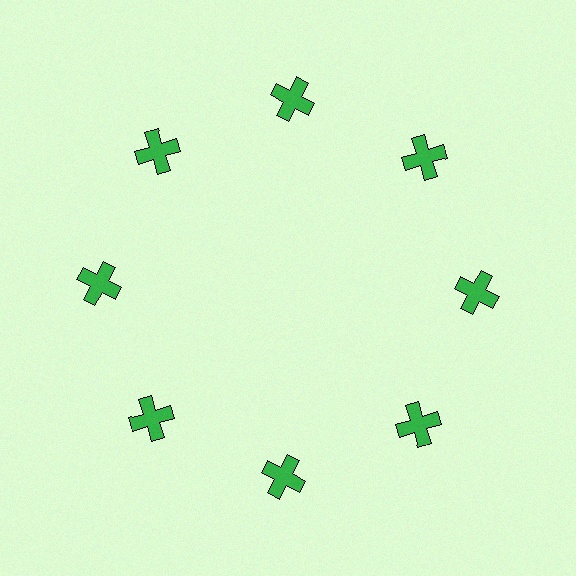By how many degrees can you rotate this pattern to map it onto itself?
The pattern maps onto itself every 45 degrees of rotation.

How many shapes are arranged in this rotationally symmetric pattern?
There are 8 shapes, arranged in 8 groups of 1.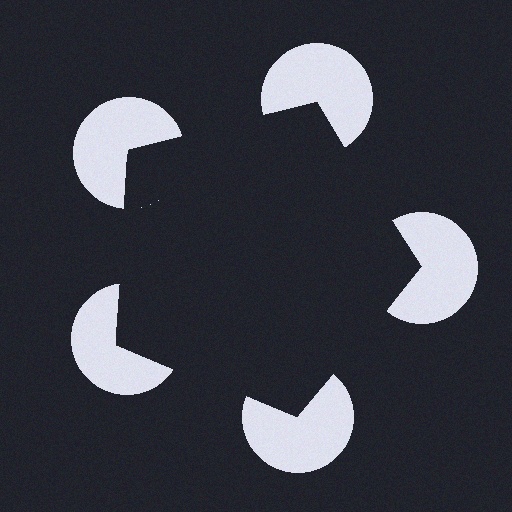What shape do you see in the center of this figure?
An illusory pentagon — its edges are inferred from the aligned wedge cuts in the pac-man discs, not physically drawn.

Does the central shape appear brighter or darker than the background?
It typically appears slightly darker than the background, even though no actual brightness change is drawn.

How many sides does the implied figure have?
5 sides.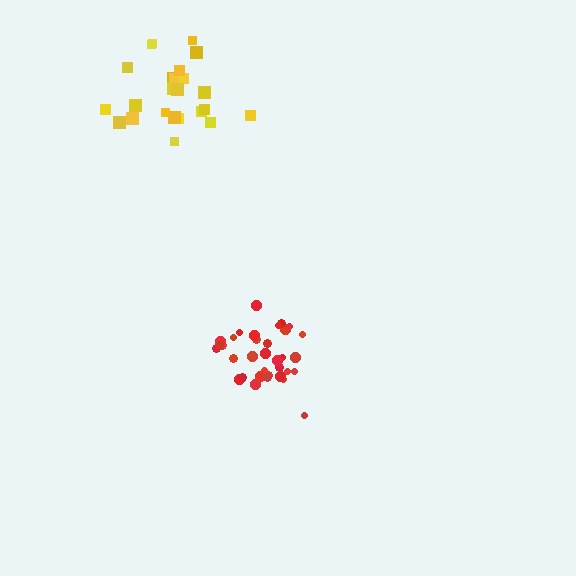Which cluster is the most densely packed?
Red.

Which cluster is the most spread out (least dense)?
Yellow.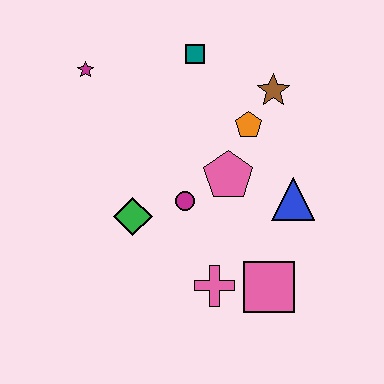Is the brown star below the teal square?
Yes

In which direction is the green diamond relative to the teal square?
The green diamond is below the teal square.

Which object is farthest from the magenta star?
The pink square is farthest from the magenta star.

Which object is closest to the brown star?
The orange pentagon is closest to the brown star.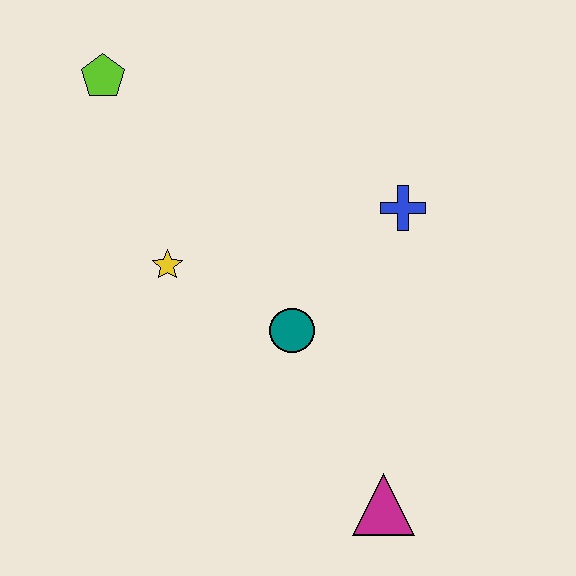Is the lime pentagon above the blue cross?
Yes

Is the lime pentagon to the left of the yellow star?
Yes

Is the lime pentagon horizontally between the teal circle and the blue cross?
No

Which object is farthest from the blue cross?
The lime pentagon is farthest from the blue cross.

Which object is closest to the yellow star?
The teal circle is closest to the yellow star.